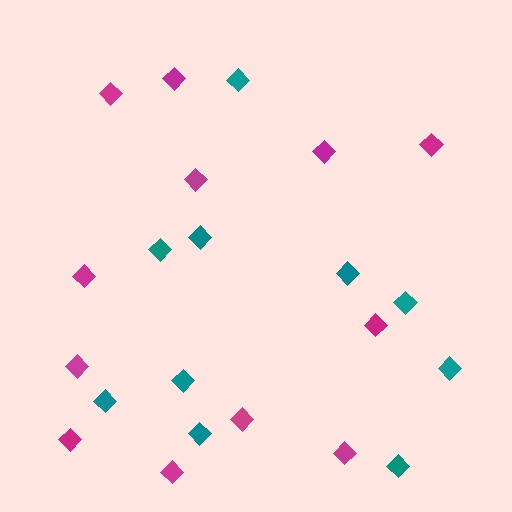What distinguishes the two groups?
There are 2 groups: one group of magenta diamonds (12) and one group of teal diamonds (10).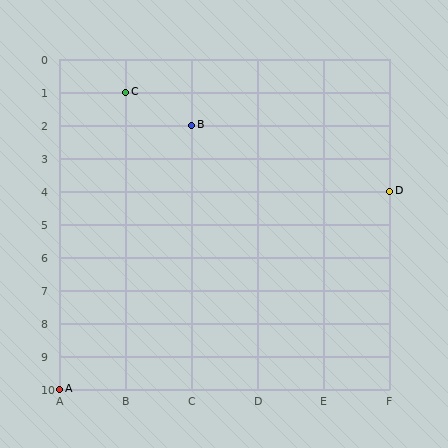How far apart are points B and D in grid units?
Points B and D are 3 columns and 2 rows apart (about 3.6 grid units diagonally).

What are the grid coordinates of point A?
Point A is at grid coordinates (A, 10).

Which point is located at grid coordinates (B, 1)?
Point C is at (B, 1).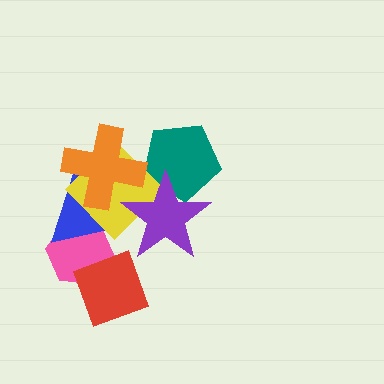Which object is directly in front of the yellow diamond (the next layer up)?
The purple star is directly in front of the yellow diamond.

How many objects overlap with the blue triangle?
4 objects overlap with the blue triangle.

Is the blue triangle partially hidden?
Yes, it is partially covered by another shape.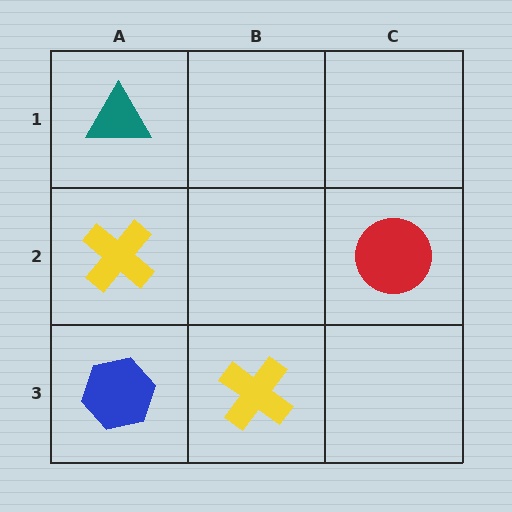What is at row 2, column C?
A red circle.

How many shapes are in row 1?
1 shape.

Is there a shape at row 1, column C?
No, that cell is empty.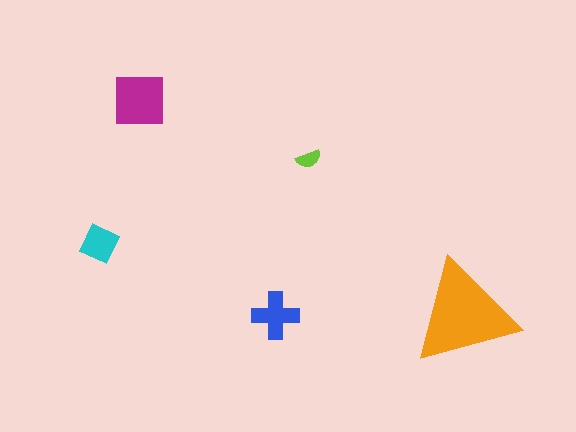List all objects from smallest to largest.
The lime semicircle, the cyan diamond, the blue cross, the magenta square, the orange triangle.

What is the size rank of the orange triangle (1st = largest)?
1st.